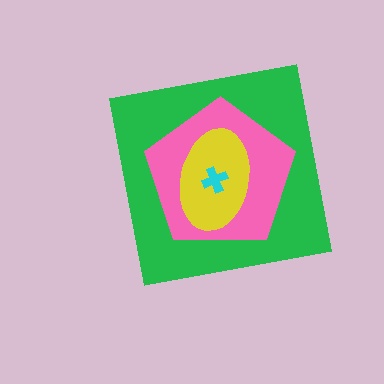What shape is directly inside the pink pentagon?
The yellow ellipse.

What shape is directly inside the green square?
The pink pentagon.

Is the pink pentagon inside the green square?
Yes.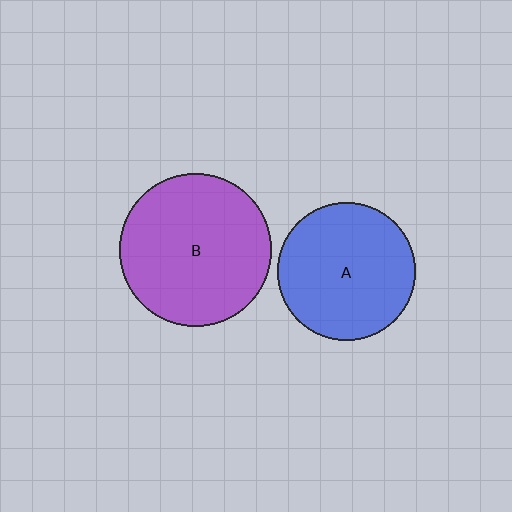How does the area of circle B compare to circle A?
Approximately 1.2 times.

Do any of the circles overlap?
No, none of the circles overlap.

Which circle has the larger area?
Circle B (purple).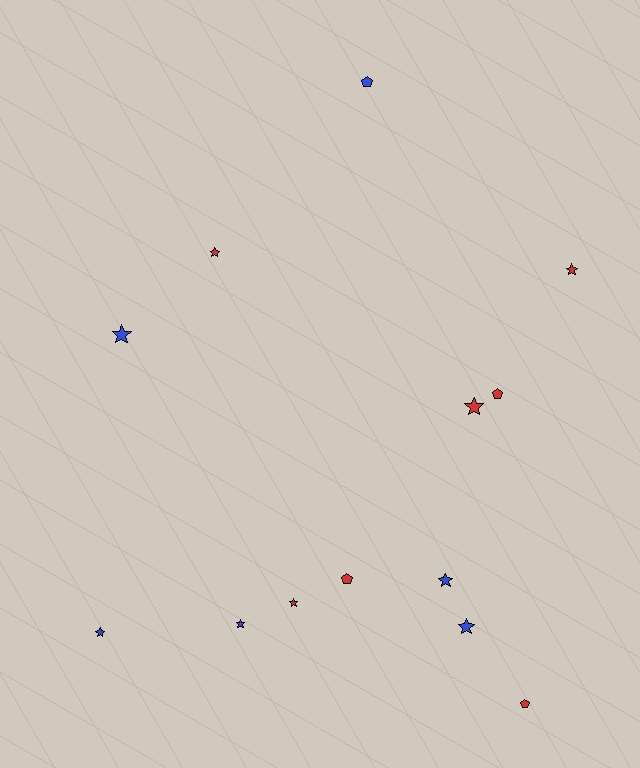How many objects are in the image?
There are 13 objects.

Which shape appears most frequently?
Star, with 9 objects.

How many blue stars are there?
There are 5 blue stars.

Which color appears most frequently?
Red, with 7 objects.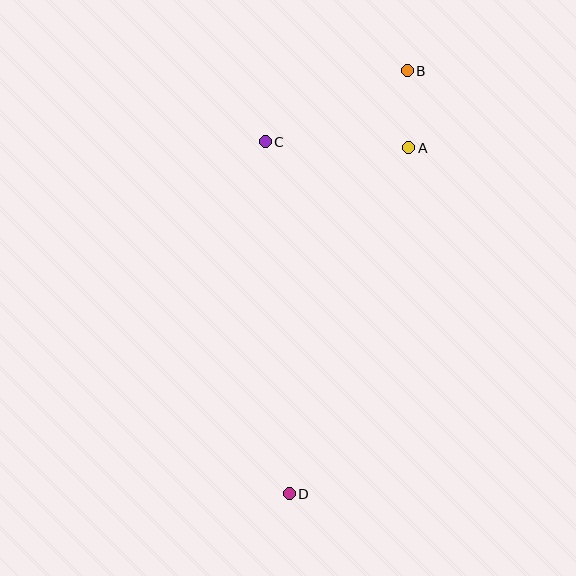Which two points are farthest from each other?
Points B and D are farthest from each other.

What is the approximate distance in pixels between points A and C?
The distance between A and C is approximately 144 pixels.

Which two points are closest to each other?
Points A and B are closest to each other.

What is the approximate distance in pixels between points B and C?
The distance between B and C is approximately 159 pixels.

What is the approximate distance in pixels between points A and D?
The distance between A and D is approximately 366 pixels.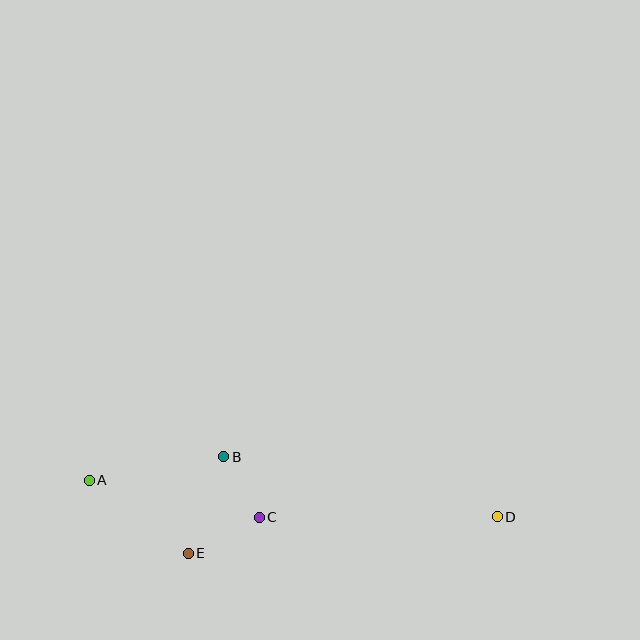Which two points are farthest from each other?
Points A and D are farthest from each other.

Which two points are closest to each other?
Points B and C are closest to each other.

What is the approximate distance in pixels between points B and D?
The distance between B and D is approximately 280 pixels.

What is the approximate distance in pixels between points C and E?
The distance between C and E is approximately 79 pixels.